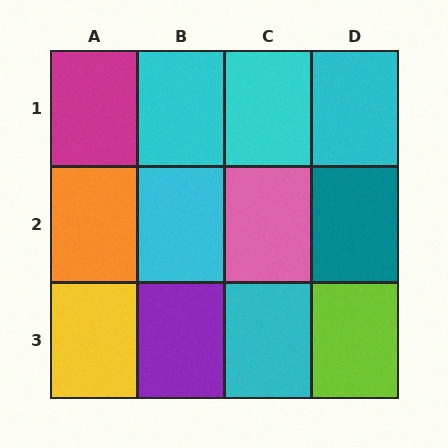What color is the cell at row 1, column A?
Magenta.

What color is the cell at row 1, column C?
Cyan.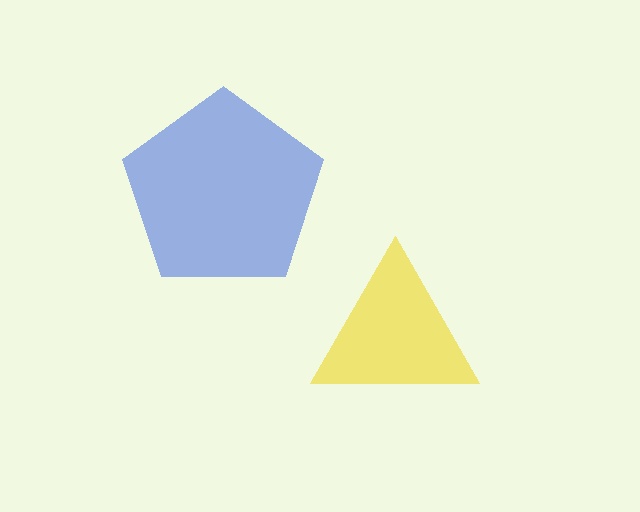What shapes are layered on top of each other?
The layered shapes are: a blue pentagon, a yellow triangle.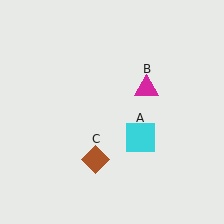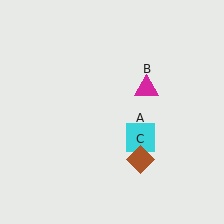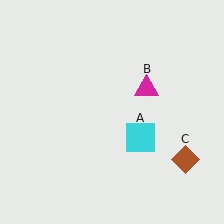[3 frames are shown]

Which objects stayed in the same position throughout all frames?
Cyan square (object A) and magenta triangle (object B) remained stationary.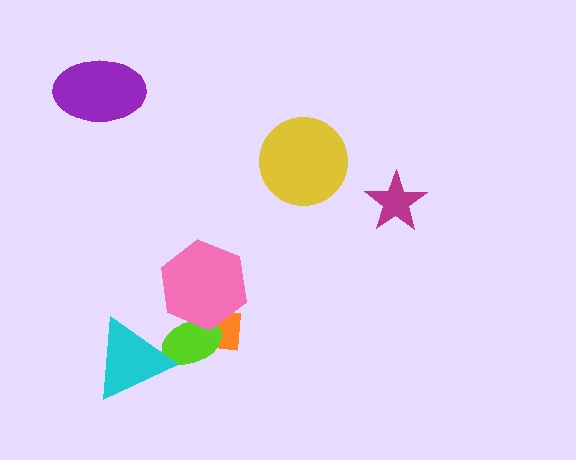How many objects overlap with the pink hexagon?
2 objects overlap with the pink hexagon.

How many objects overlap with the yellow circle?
0 objects overlap with the yellow circle.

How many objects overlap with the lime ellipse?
3 objects overlap with the lime ellipse.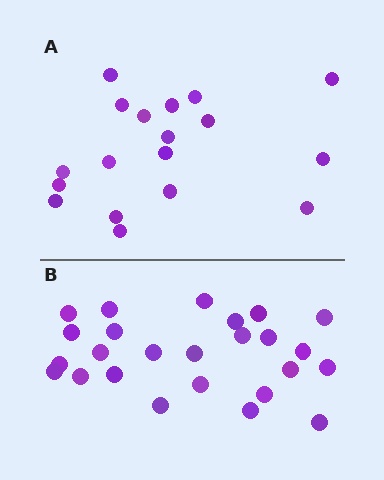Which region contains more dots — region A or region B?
Region B (the bottom region) has more dots.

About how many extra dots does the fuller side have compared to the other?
Region B has roughly 8 or so more dots than region A.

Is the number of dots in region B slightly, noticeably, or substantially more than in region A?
Region B has noticeably more, but not dramatically so. The ratio is roughly 1.4 to 1.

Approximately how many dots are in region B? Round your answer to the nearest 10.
About 20 dots. (The exact count is 25, which rounds to 20.)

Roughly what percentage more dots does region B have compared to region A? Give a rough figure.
About 40% more.